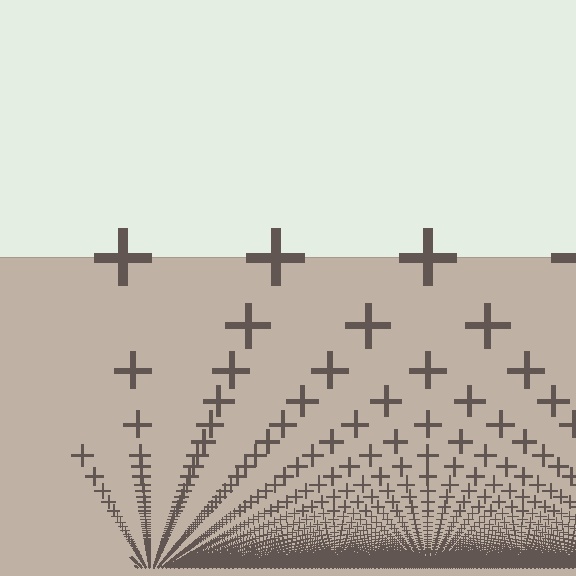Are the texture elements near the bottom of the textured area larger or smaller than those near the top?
Smaller. The gradient is inverted — elements near the bottom are smaller and denser.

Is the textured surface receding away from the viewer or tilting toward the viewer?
The surface appears to tilt toward the viewer. Texture elements get larger and sparser toward the top.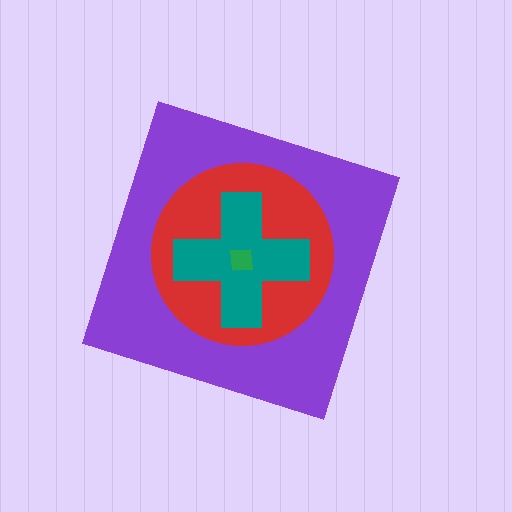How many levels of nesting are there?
4.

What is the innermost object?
The green square.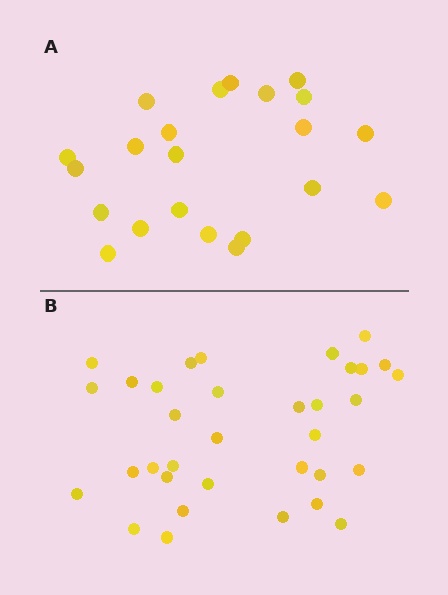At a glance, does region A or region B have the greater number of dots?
Region B (the bottom region) has more dots.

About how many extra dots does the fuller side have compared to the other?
Region B has roughly 12 or so more dots than region A.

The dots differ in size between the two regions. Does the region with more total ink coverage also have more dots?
No. Region A has more total ink coverage because its dots are larger, but region B actually contains more individual dots. Total area can be misleading — the number of items is what matters here.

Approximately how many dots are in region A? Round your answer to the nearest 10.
About 20 dots. (The exact count is 22, which rounds to 20.)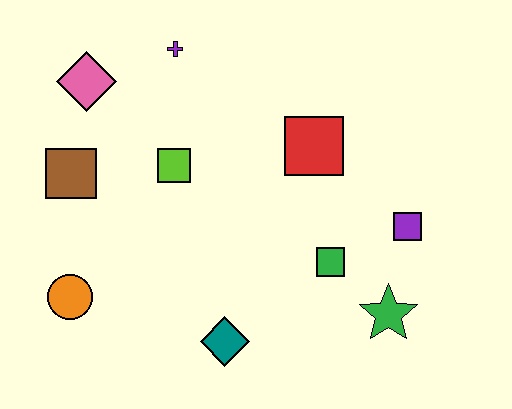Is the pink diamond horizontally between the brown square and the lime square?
Yes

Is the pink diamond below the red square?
No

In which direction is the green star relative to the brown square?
The green star is to the right of the brown square.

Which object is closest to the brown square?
The pink diamond is closest to the brown square.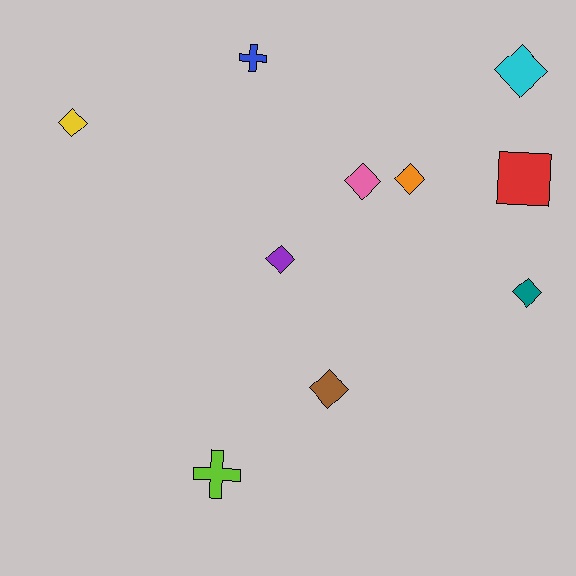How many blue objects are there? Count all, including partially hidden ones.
There is 1 blue object.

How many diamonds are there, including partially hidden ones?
There are 7 diamonds.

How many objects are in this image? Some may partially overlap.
There are 10 objects.